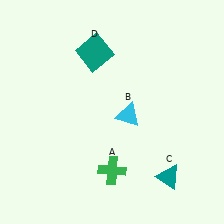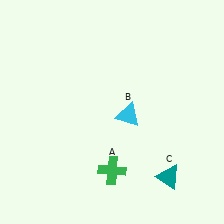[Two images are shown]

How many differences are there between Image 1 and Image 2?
There is 1 difference between the two images.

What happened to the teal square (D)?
The teal square (D) was removed in Image 2. It was in the top-left area of Image 1.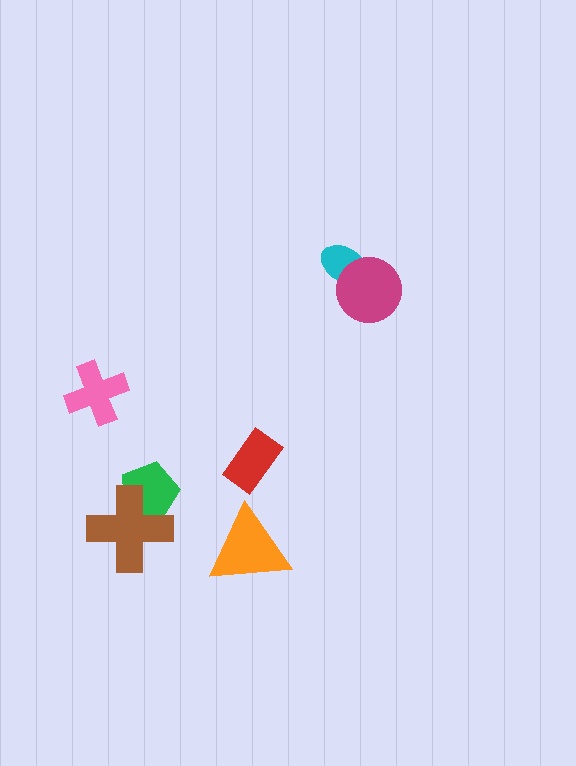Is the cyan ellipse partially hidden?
Yes, it is partially covered by another shape.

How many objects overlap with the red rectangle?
0 objects overlap with the red rectangle.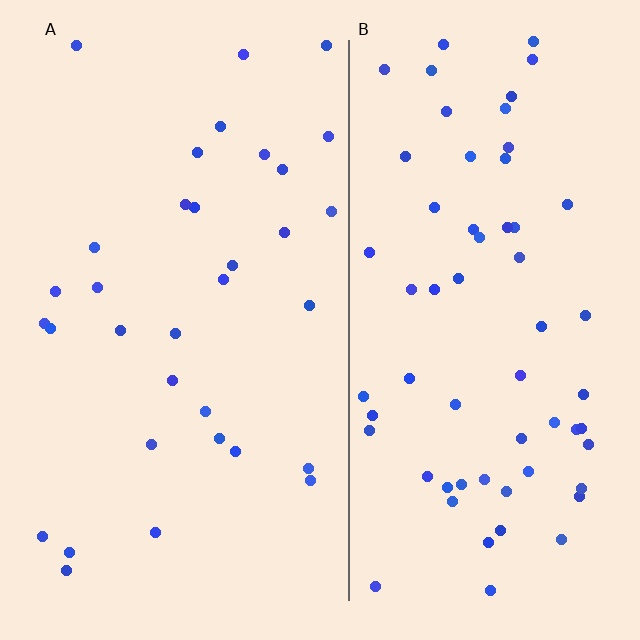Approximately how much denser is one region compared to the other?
Approximately 1.9× — region B over region A.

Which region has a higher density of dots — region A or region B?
B (the right).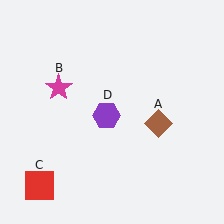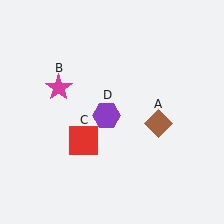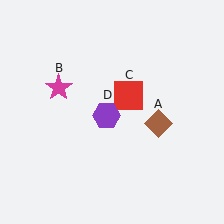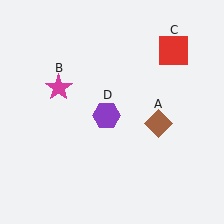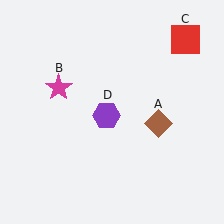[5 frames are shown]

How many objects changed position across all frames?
1 object changed position: red square (object C).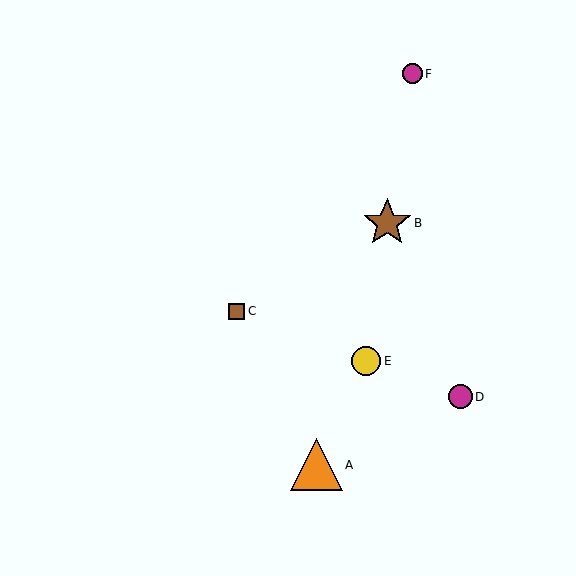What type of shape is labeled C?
Shape C is a brown square.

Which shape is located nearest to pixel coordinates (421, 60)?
The magenta circle (labeled F) at (412, 74) is nearest to that location.